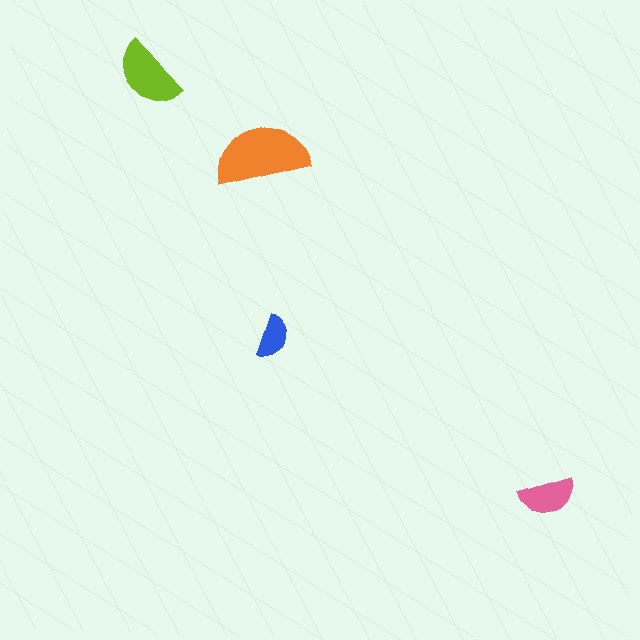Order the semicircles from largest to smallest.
the orange one, the lime one, the pink one, the blue one.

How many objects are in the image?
There are 4 objects in the image.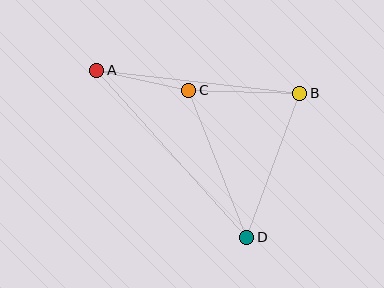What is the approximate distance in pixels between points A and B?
The distance between A and B is approximately 205 pixels.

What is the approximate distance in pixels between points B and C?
The distance between B and C is approximately 111 pixels.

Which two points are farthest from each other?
Points A and D are farthest from each other.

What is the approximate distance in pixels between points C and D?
The distance between C and D is approximately 158 pixels.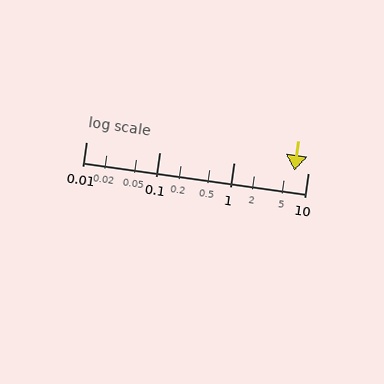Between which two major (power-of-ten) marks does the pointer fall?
The pointer is between 1 and 10.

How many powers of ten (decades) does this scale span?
The scale spans 3 decades, from 0.01 to 10.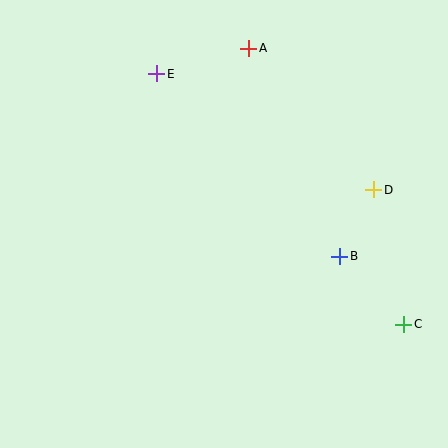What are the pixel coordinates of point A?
Point A is at (249, 48).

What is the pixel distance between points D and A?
The distance between D and A is 189 pixels.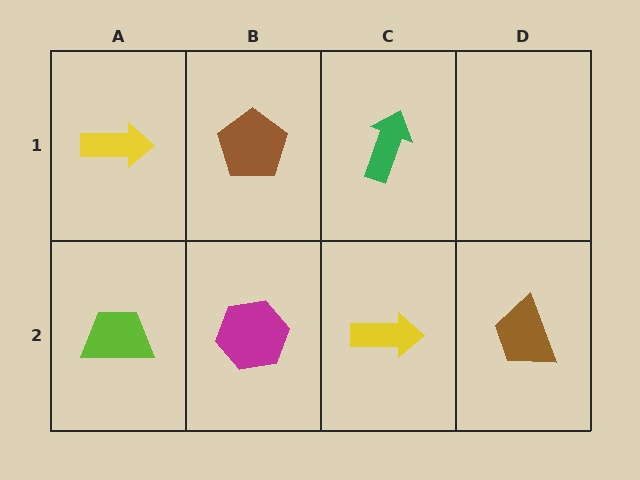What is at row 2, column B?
A magenta hexagon.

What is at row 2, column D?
A brown trapezoid.